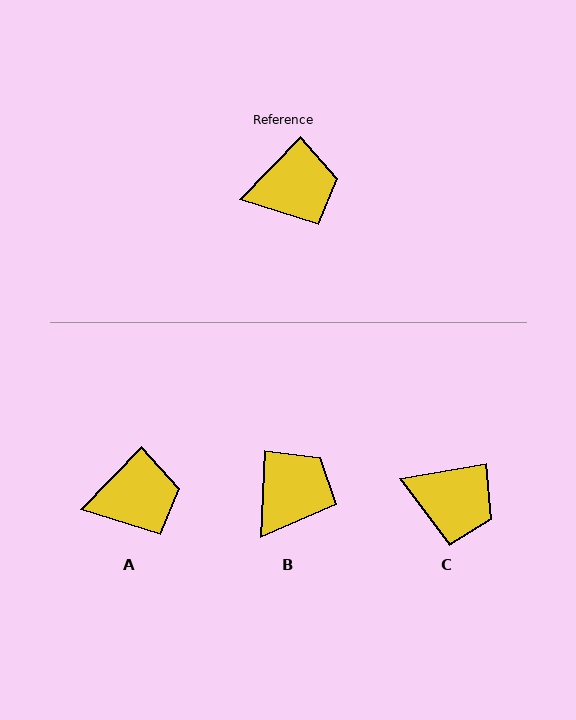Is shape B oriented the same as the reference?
No, it is off by about 41 degrees.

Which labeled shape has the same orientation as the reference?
A.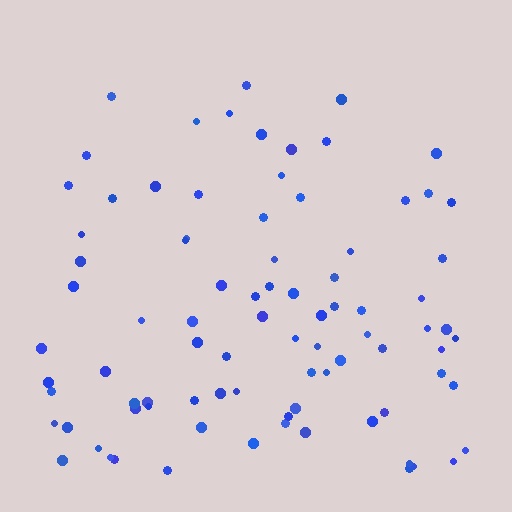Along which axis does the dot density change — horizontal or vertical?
Vertical.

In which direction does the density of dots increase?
From top to bottom, with the bottom side densest.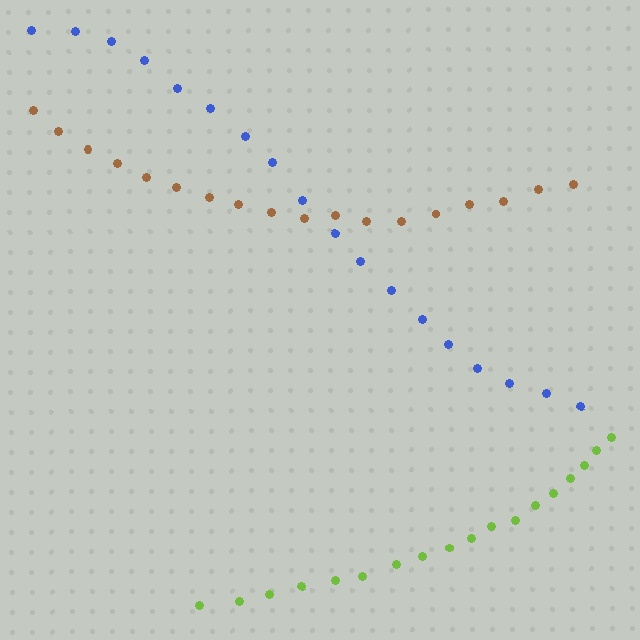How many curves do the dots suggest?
There are 3 distinct paths.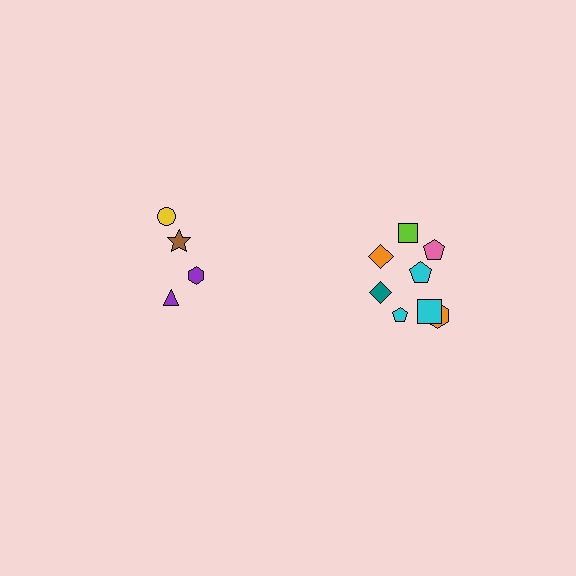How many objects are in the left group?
There are 4 objects.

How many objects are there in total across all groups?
There are 12 objects.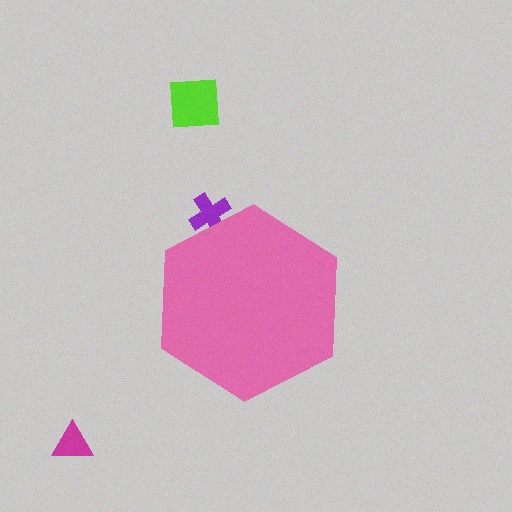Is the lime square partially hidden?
No, the lime square is fully visible.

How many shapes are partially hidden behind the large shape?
1 shape is partially hidden.